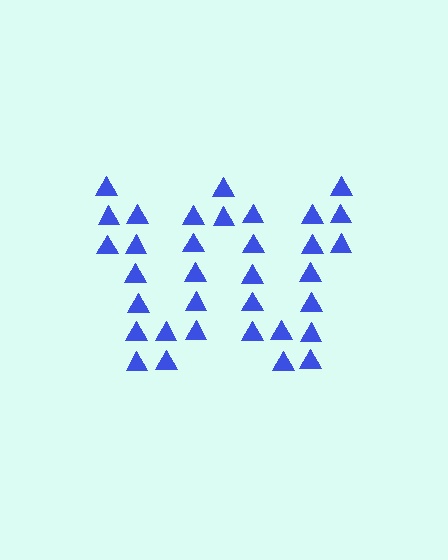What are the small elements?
The small elements are triangles.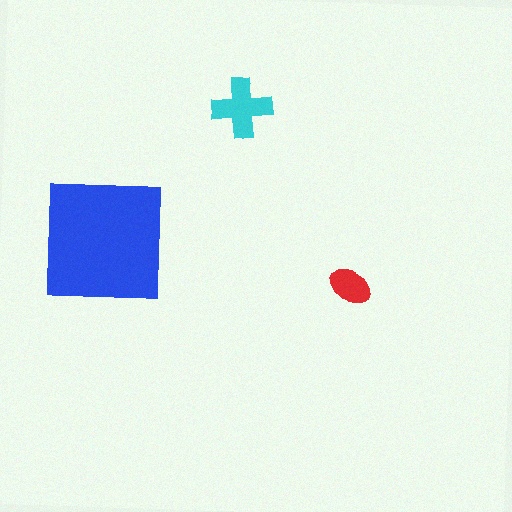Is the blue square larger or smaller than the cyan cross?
Larger.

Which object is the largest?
The blue square.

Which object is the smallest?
The red ellipse.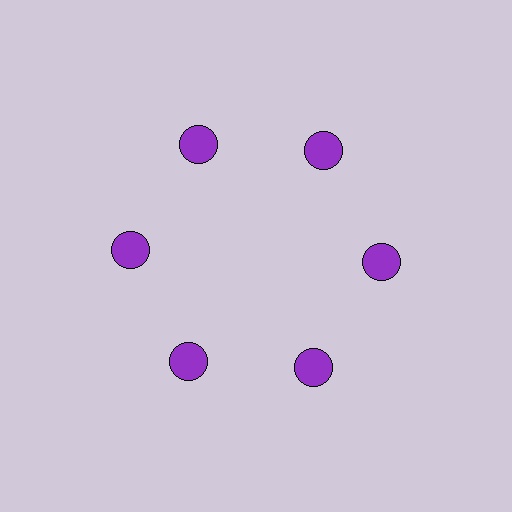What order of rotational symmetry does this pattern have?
This pattern has 6-fold rotational symmetry.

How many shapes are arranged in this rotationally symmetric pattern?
There are 6 shapes, arranged in 6 groups of 1.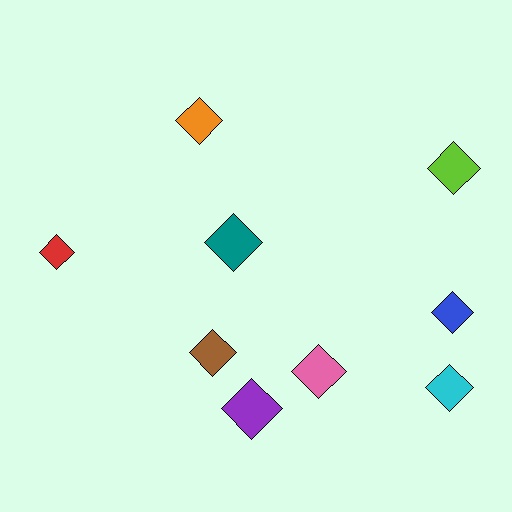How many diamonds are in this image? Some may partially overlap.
There are 9 diamonds.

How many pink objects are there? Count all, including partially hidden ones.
There is 1 pink object.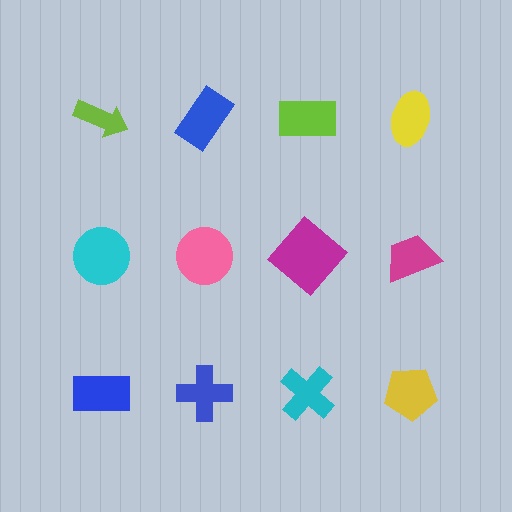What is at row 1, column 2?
A blue rectangle.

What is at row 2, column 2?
A pink circle.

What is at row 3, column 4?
A yellow pentagon.